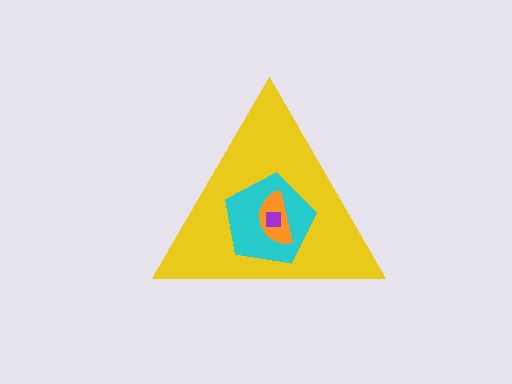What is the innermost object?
The purple square.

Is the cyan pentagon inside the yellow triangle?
Yes.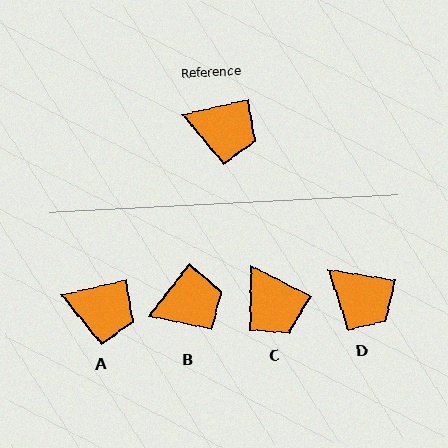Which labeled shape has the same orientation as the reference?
A.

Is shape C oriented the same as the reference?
No, it is off by about 40 degrees.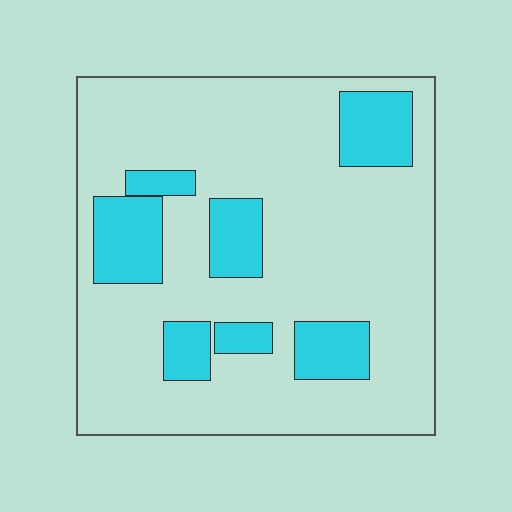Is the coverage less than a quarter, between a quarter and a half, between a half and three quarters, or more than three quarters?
Less than a quarter.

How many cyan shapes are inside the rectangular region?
7.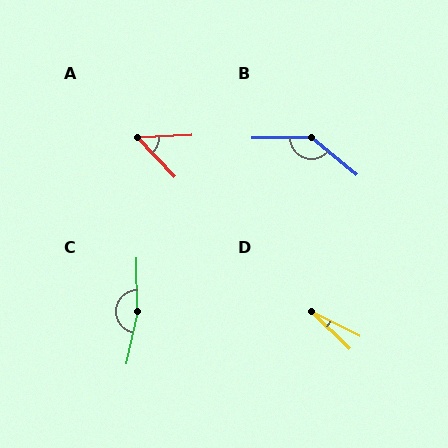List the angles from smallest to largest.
D (17°), A (48°), B (141°), C (168°).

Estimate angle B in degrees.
Approximately 141 degrees.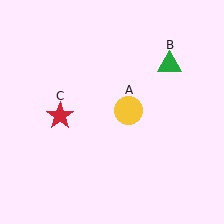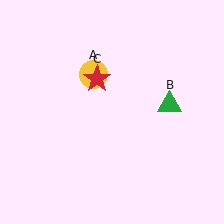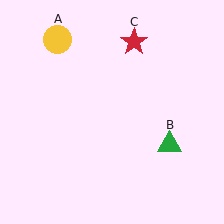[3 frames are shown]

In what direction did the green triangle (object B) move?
The green triangle (object B) moved down.